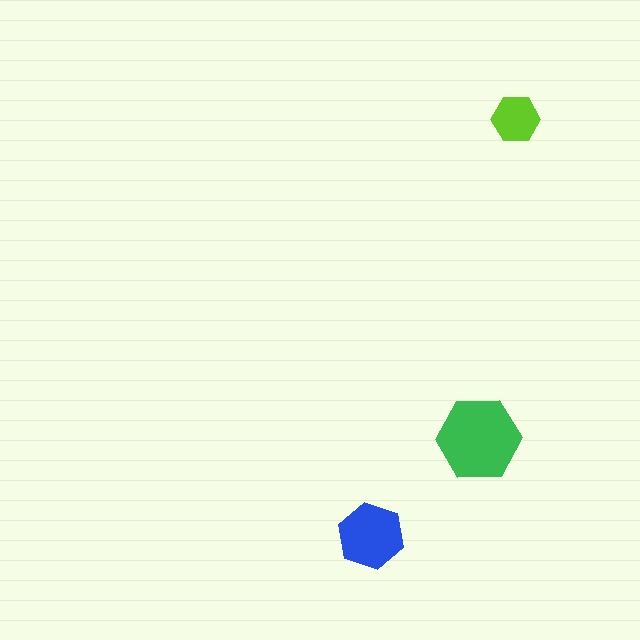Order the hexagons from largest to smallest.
the green one, the blue one, the lime one.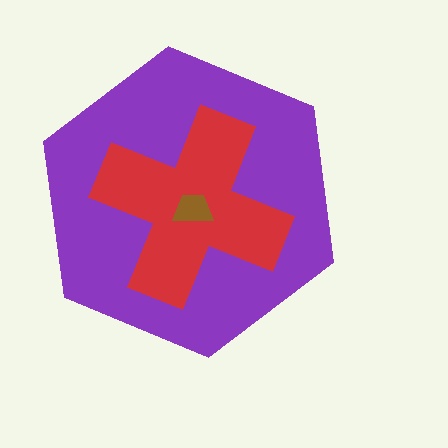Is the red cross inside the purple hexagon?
Yes.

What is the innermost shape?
The brown trapezoid.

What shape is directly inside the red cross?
The brown trapezoid.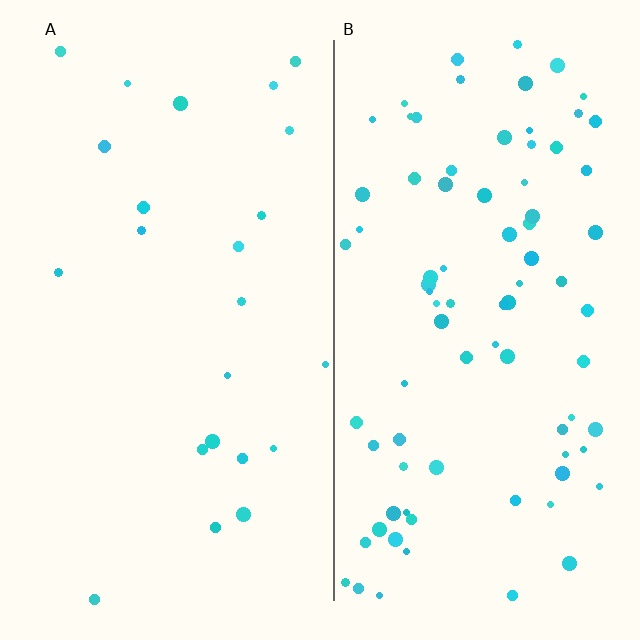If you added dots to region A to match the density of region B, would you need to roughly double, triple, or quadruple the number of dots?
Approximately quadruple.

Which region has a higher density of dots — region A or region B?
B (the right).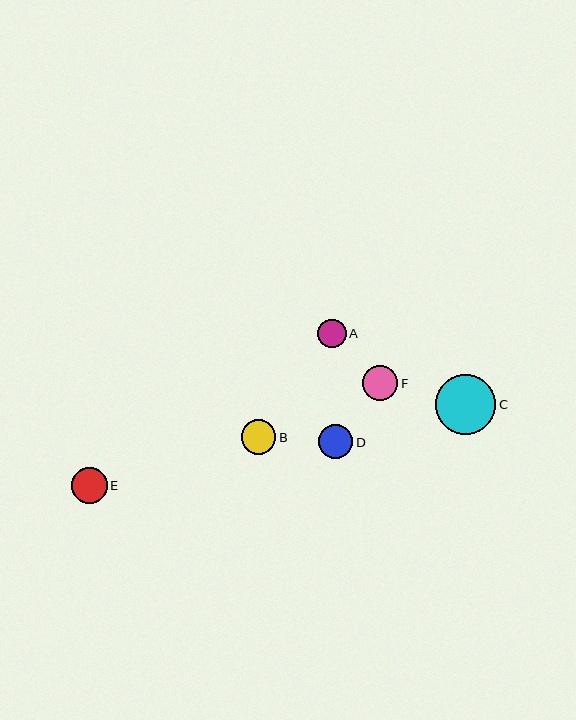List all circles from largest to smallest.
From largest to smallest: C, E, F, B, D, A.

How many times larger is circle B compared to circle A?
Circle B is approximately 1.2 times the size of circle A.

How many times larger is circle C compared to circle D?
Circle C is approximately 1.8 times the size of circle D.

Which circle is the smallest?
Circle A is the smallest with a size of approximately 29 pixels.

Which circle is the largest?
Circle C is the largest with a size of approximately 60 pixels.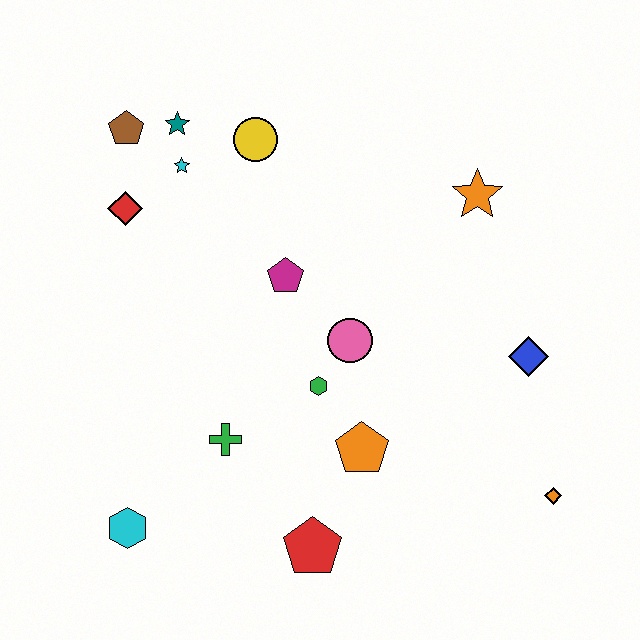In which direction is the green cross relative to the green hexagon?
The green cross is to the left of the green hexagon.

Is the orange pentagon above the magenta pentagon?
No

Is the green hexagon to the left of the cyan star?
No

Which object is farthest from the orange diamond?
The brown pentagon is farthest from the orange diamond.